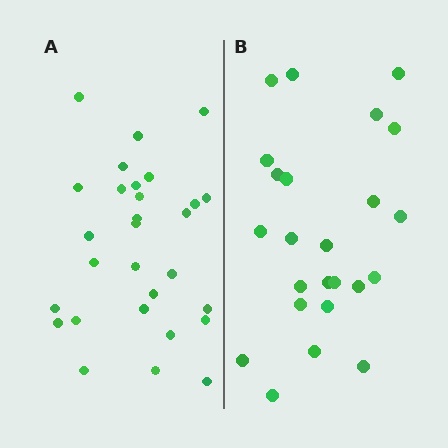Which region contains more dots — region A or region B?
Region A (the left region) has more dots.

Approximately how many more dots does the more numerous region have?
Region A has about 5 more dots than region B.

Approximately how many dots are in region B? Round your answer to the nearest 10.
About 20 dots. (The exact count is 24, which rounds to 20.)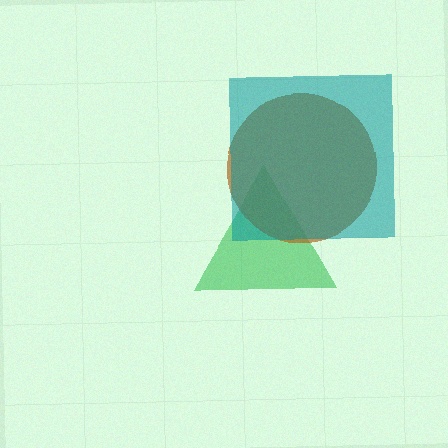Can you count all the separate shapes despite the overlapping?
Yes, there are 3 separate shapes.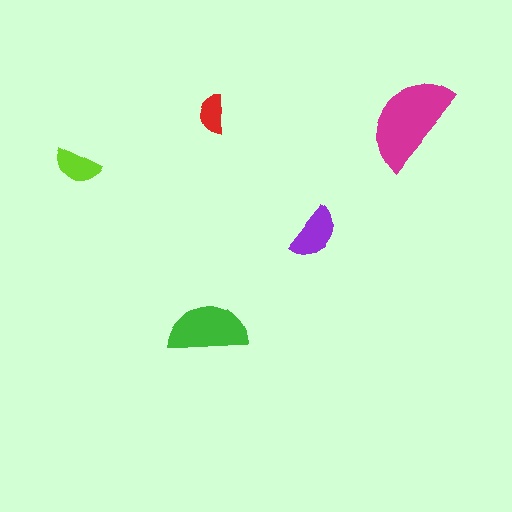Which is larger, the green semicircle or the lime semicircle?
The green one.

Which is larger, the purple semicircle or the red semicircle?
The purple one.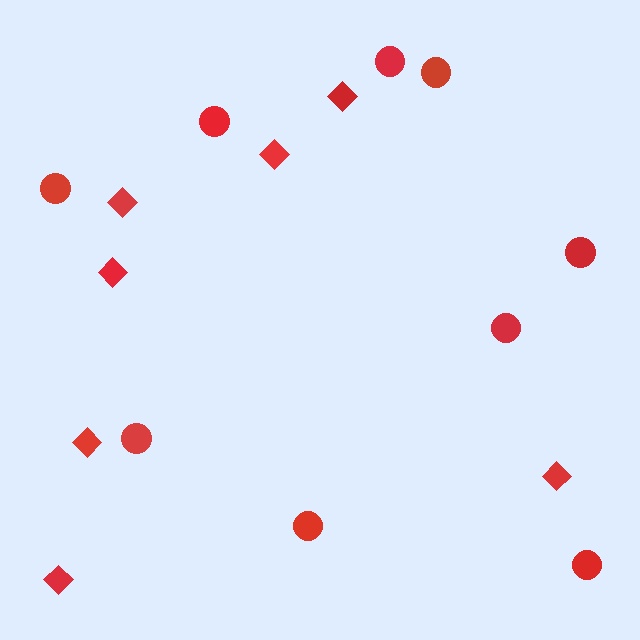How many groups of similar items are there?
There are 2 groups: one group of diamonds (7) and one group of circles (9).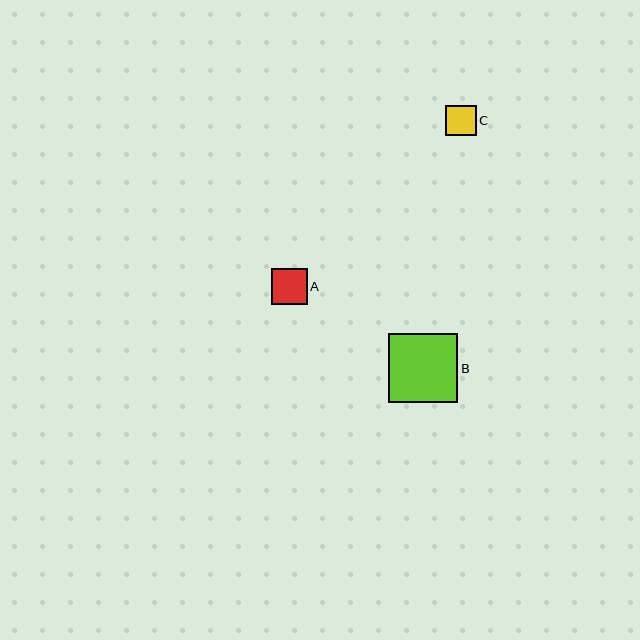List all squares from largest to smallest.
From largest to smallest: B, A, C.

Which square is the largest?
Square B is the largest with a size of approximately 69 pixels.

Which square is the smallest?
Square C is the smallest with a size of approximately 30 pixels.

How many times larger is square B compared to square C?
Square B is approximately 2.3 times the size of square C.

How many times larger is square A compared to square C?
Square A is approximately 1.2 times the size of square C.